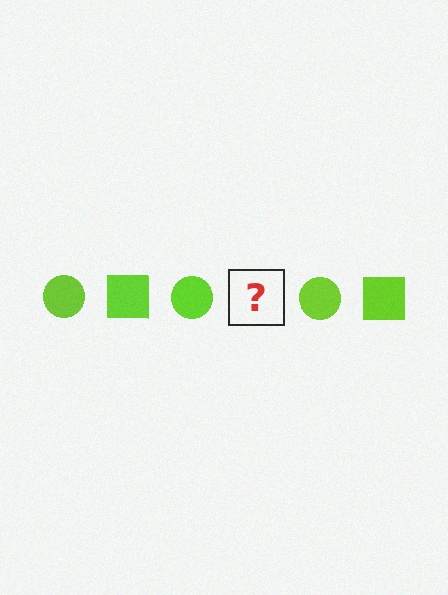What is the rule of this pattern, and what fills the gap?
The rule is that the pattern cycles through circle, square shapes in lime. The gap should be filled with a lime square.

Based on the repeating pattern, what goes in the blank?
The blank should be a lime square.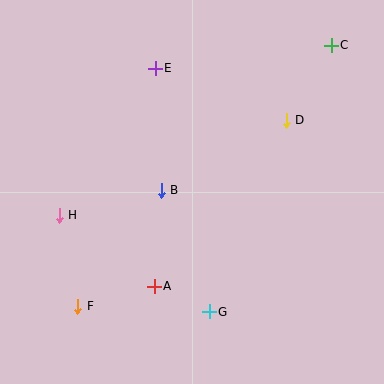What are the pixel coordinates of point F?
Point F is at (78, 306).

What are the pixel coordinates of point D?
Point D is at (286, 120).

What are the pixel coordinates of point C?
Point C is at (331, 45).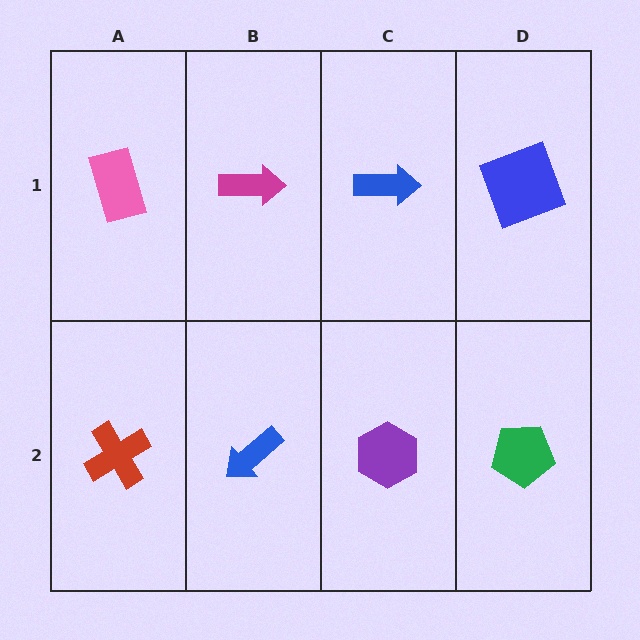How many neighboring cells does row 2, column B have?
3.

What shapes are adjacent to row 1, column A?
A red cross (row 2, column A), a magenta arrow (row 1, column B).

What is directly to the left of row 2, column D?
A purple hexagon.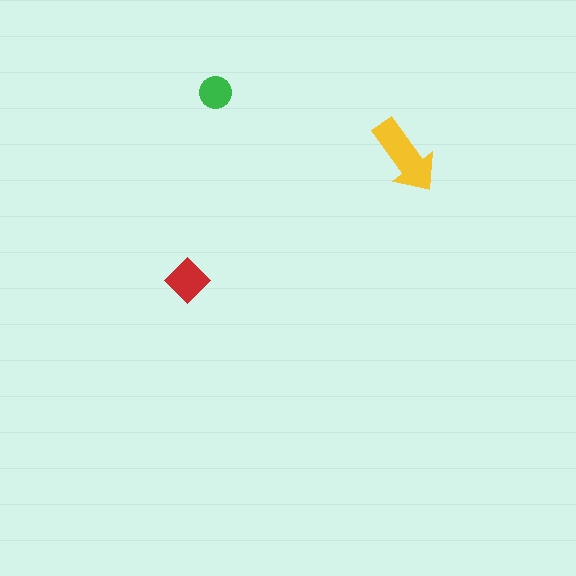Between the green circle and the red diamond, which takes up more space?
The red diamond.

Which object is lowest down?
The red diamond is bottommost.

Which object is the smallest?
The green circle.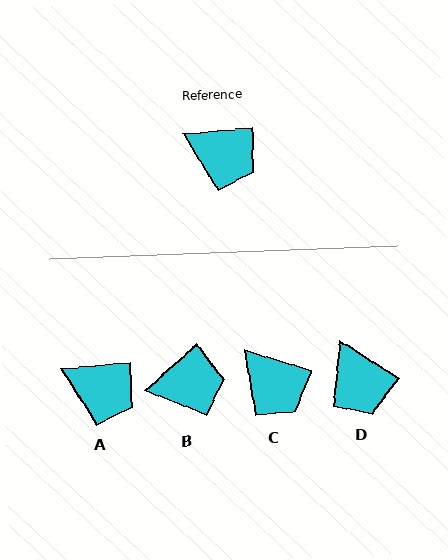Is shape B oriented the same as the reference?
No, it is off by about 36 degrees.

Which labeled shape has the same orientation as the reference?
A.